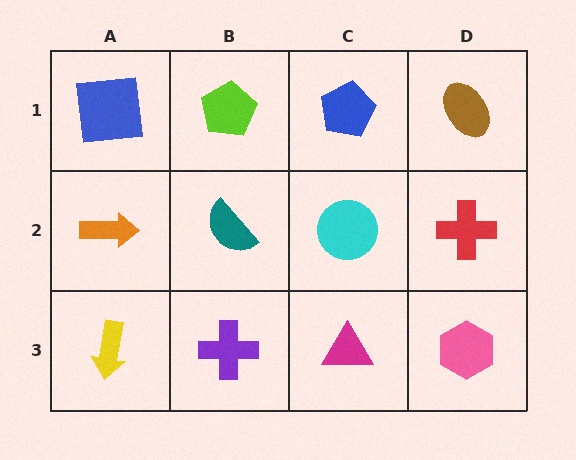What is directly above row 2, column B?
A lime pentagon.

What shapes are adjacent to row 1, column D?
A red cross (row 2, column D), a blue pentagon (row 1, column C).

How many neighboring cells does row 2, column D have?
3.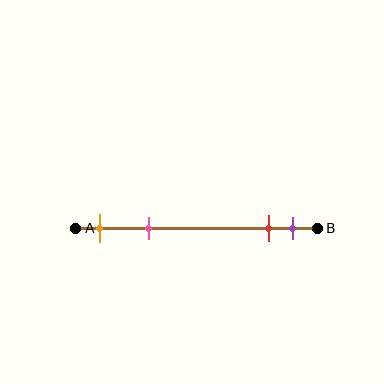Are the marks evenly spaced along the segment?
No, the marks are not evenly spaced.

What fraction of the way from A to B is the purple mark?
The purple mark is approximately 90% (0.9) of the way from A to B.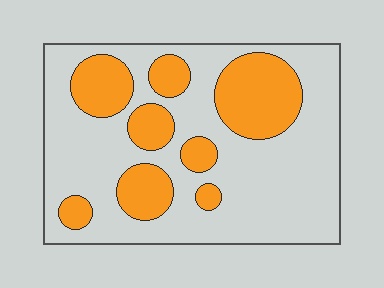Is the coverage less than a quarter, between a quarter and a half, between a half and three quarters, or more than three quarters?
Between a quarter and a half.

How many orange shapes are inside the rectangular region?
8.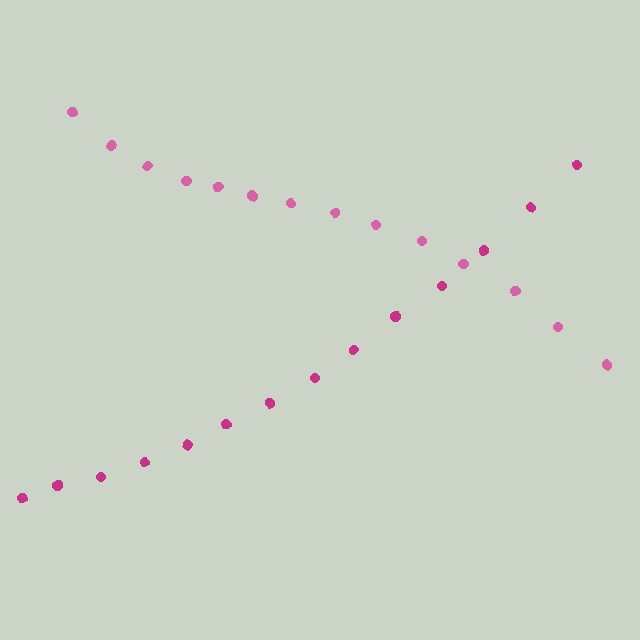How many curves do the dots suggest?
There are 2 distinct paths.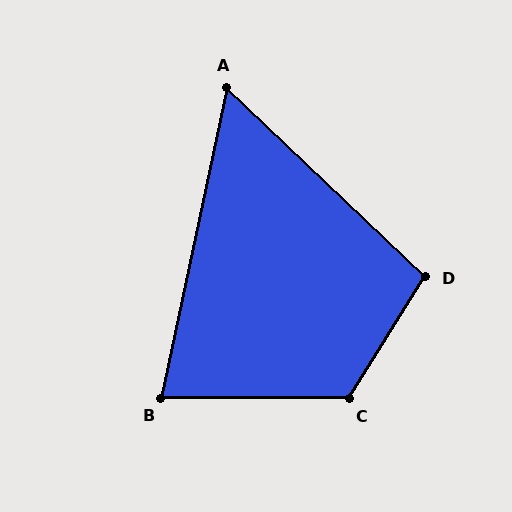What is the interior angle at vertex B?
Approximately 78 degrees (acute).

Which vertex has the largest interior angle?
C, at approximately 122 degrees.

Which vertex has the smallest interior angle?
A, at approximately 58 degrees.